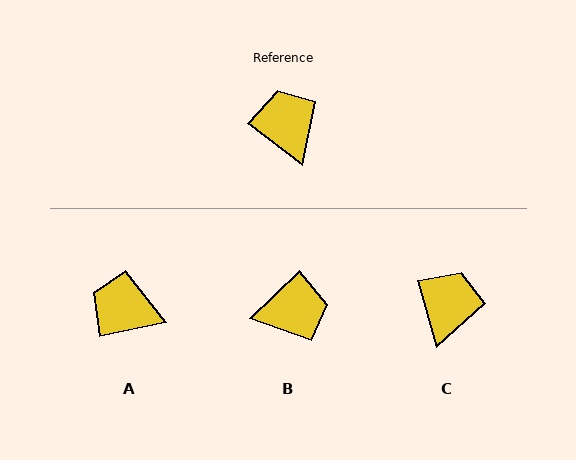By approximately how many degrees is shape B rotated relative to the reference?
Approximately 98 degrees clockwise.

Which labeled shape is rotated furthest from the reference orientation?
B, about 98 degrees away.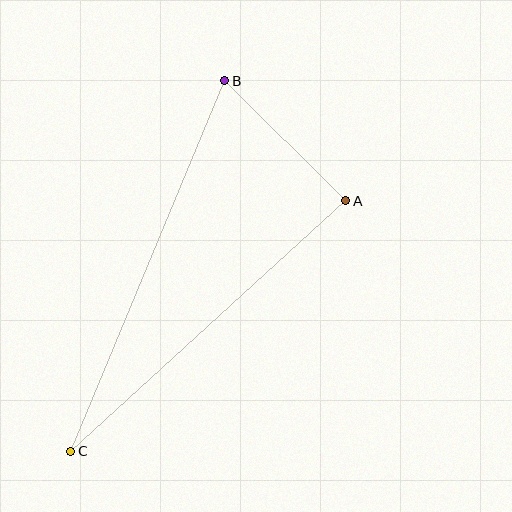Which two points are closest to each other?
Points A and B are closest to each other.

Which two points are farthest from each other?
Points B and C are farthest from each other.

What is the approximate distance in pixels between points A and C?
The distance between A and C is approximately 372 pixels.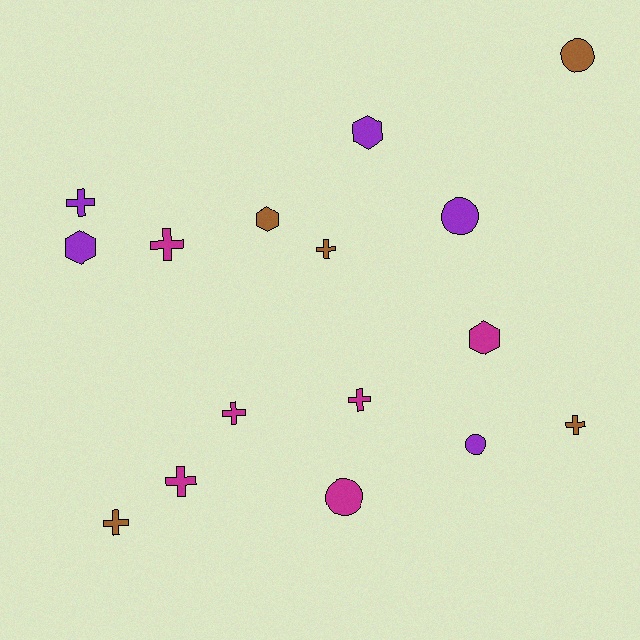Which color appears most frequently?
Magenta, with 6 objects.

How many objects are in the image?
There are 16 objects.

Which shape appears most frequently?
Cross, with 8 objects.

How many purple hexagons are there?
There are 2 purple hexagons.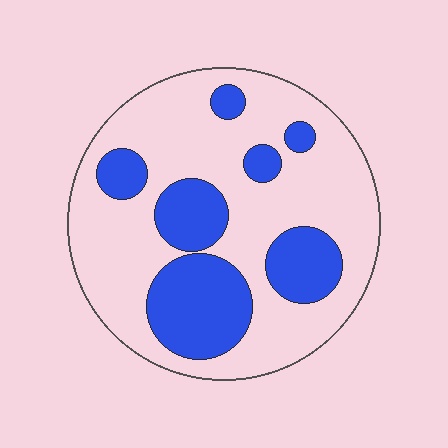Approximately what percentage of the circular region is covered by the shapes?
Approximately 30%.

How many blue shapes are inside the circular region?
7.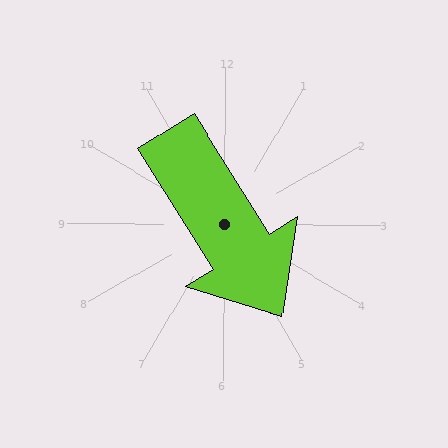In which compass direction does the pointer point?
Southeast.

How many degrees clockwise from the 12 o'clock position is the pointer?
Approximately 148 degrees.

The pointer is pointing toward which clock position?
Roughly 5 o'clock.